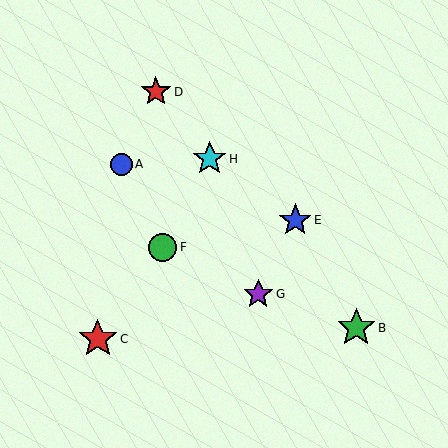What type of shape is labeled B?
Shape B is a green star.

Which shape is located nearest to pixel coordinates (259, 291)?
The purple star (labeled G) at (258, 294) is nearest to that location.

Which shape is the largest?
The red star (labeled C) is the largest.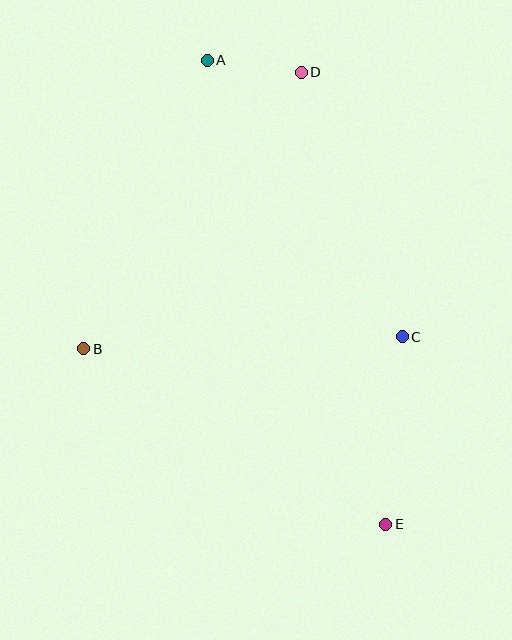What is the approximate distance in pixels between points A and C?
The distance between A and C is approximately 338 pixels.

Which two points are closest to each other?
Points A and D are closest to each other.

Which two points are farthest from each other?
Points A and E are farthest from each other.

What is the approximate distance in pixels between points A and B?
The distance between A and B is approximately 314 pixels.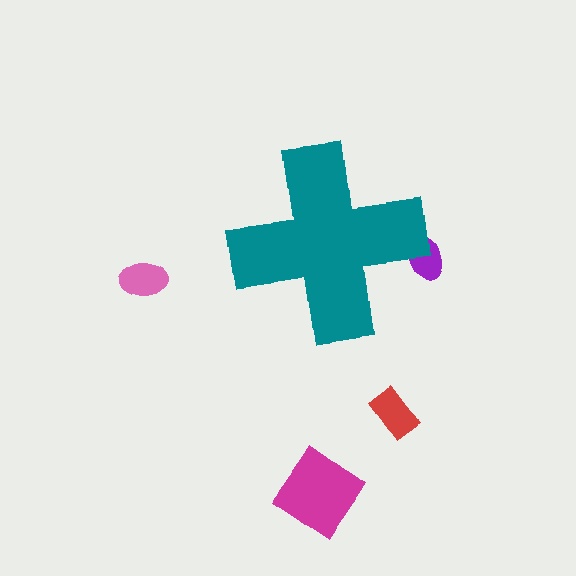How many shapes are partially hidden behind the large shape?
1 shape is partially hidden.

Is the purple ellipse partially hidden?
Yes, the purple ellipse is partially hidden behind the teal cross.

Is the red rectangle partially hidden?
No, the red rectangle is fully visible.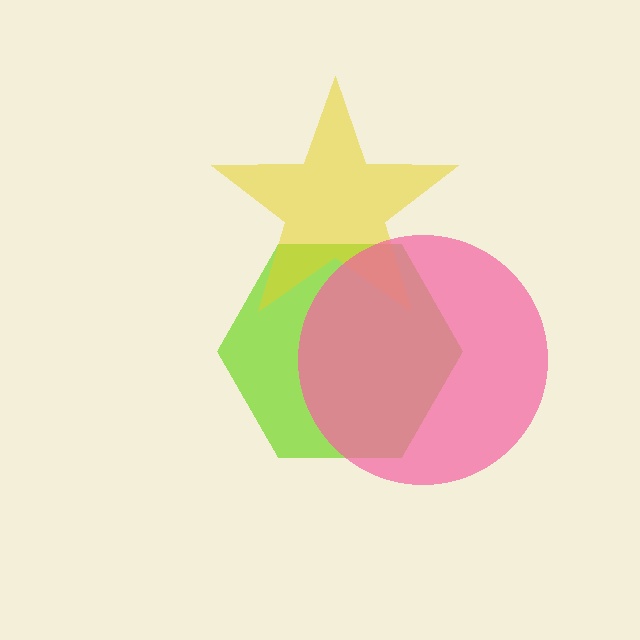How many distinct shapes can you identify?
There are 3 distinct shapes: a lime hexagon, a yellow star, a pink circle.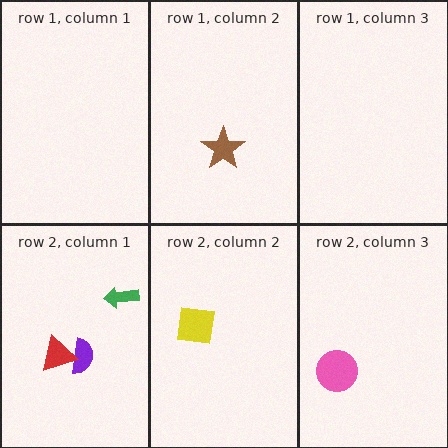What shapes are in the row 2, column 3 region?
The pink circle.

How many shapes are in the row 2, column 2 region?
1.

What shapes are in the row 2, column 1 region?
The purple semicircle, the red triangle, the green arrow.